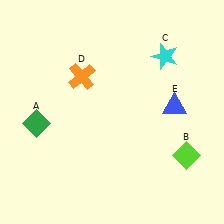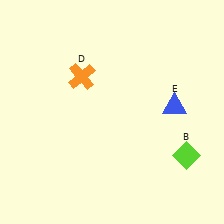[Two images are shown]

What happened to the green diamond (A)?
The green diamond (A) was removed in Image 2. It was in the bottom-left area of Image 1.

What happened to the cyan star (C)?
The cyan star (C) was removed in Image 2. It was in the top-right area of Image 1.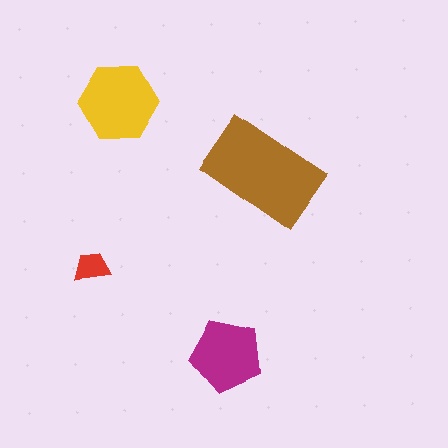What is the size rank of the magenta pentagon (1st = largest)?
3rd.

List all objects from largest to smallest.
The brown rectangle, the yellow hexagon, the magenta pentagon, the red trapezoid.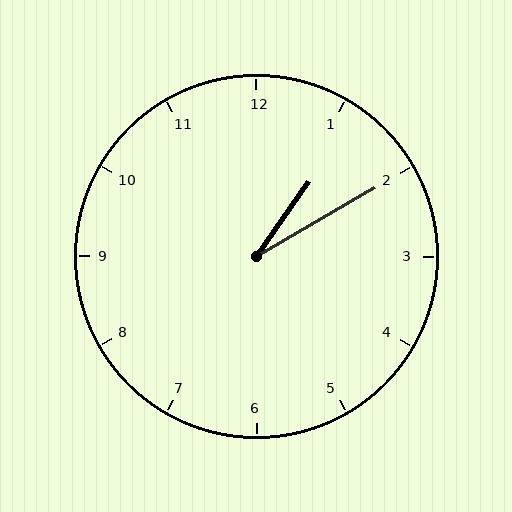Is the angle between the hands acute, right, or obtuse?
It is acute.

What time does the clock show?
1:10.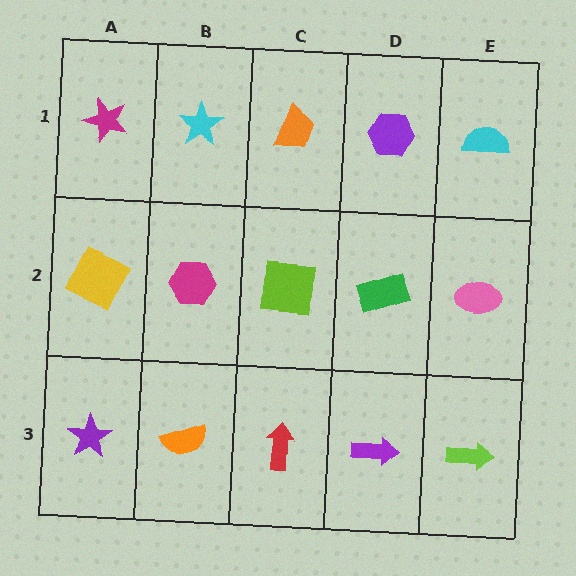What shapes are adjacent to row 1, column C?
A lime square (row 2, column C), a cyan star (row 1, column B), a purple hexagon (row 1, column D).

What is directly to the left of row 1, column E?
A purple hexagon.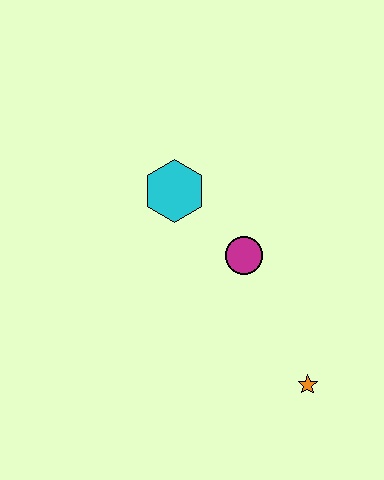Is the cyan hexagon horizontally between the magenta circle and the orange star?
No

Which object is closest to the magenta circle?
The cyan hexagon is closest to the magenta circle.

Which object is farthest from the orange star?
The cyan hexagon is farthest from the orange star.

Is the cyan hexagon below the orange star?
No